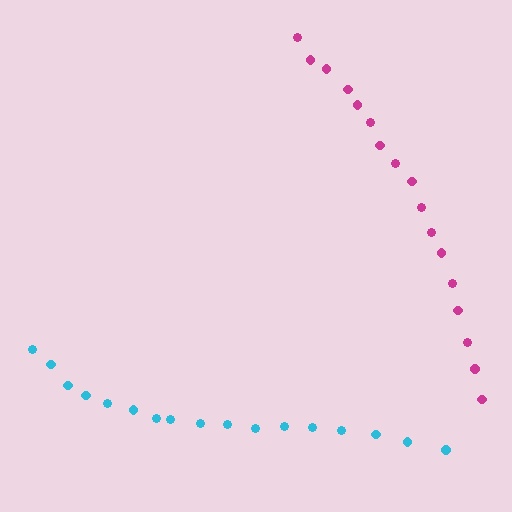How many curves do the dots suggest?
There are 2 distinct paths.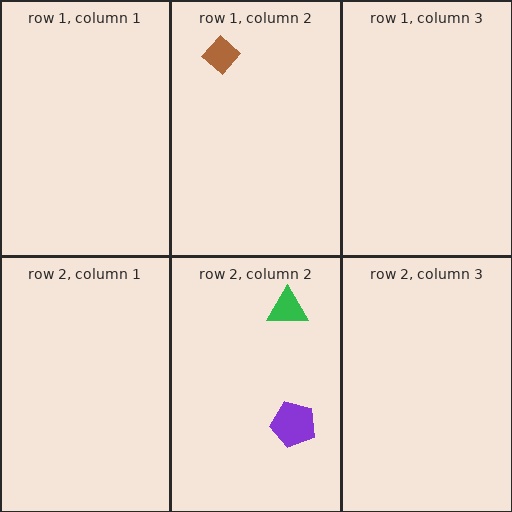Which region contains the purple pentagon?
The row 2, column 2 region.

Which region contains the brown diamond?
The row 1, column 2 region.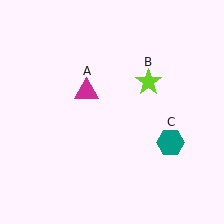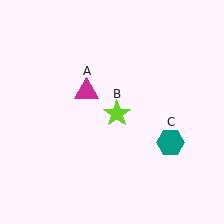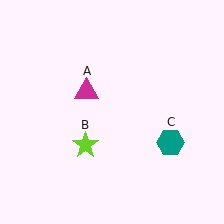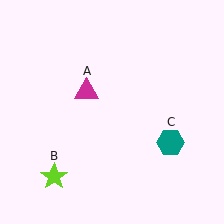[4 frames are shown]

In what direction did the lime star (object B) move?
The lime star (object B) moved down and to the left.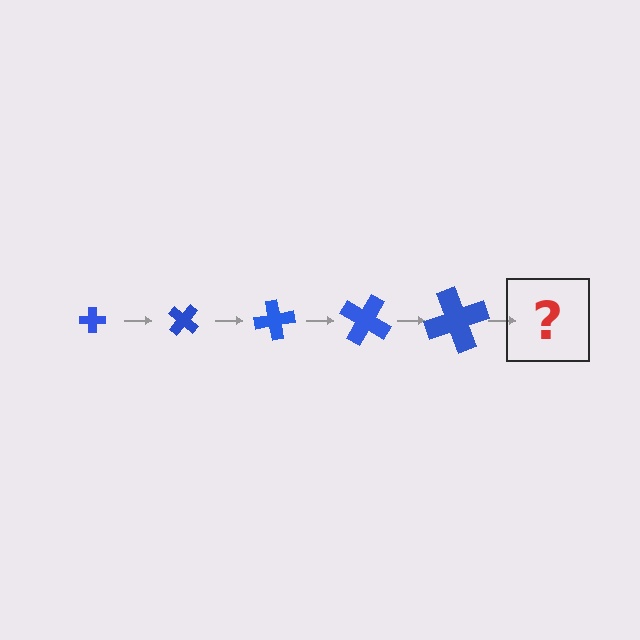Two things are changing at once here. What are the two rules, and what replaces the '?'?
The two rules are that the cross grows larger each step and it rotates 40 degrees each step. The '?' should be a cross, larger than the previous one and rotated 200 degrees from the start.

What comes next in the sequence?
The next element should be a cross, larger than the previous one and rotated 200 degrees from the start.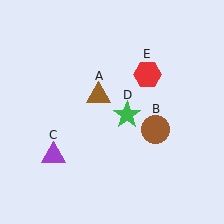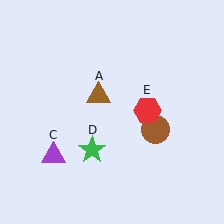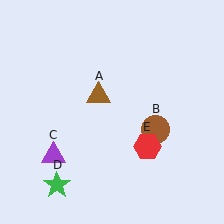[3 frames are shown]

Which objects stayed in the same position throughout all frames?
Brown triangle (object A) and brown circle (object B) and purple triangle (object C) remained stationary.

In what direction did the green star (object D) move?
The green star (object D) moved down and to the left.